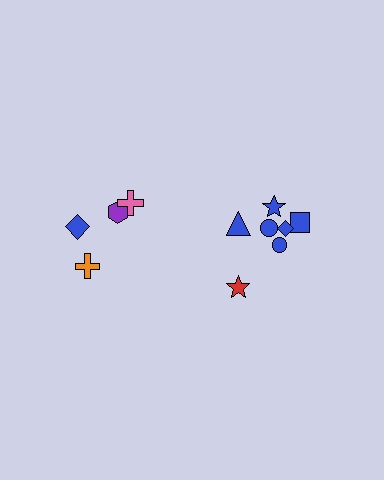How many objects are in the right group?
There are 7 objects.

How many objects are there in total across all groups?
There are 11 objects.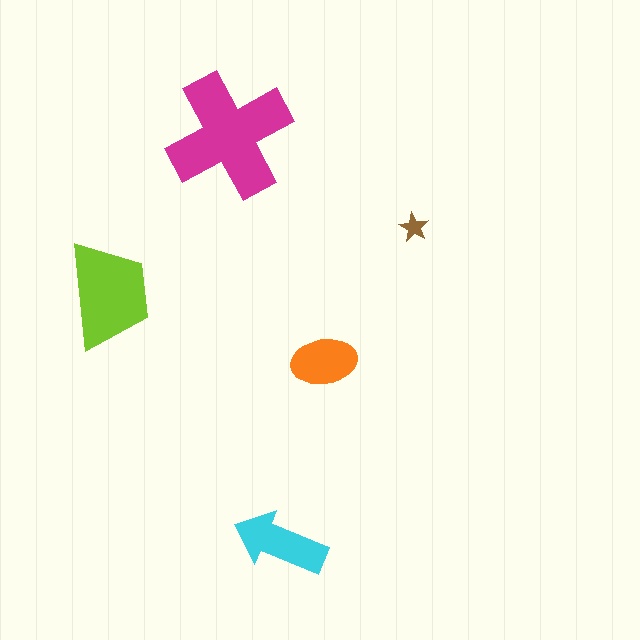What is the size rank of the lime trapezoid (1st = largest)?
2nd.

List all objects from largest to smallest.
The magenta cross, the lime trapezoid, the cyan arrow, the orange ellipse, the brown star.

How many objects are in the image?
There are 5 objects in the image.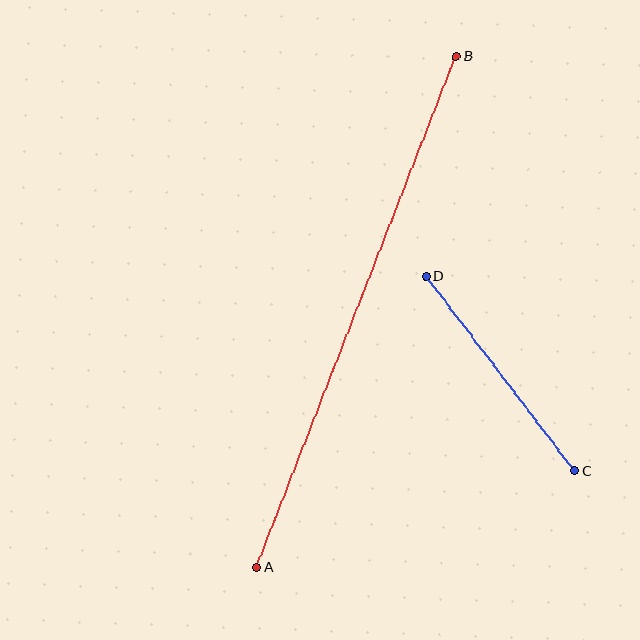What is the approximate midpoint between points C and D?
The midpoint is at approximately (500, 373) pixels.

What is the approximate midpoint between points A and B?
The midpoint is at approximately (356, 312) pixels.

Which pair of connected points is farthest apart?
Points A and B are farthest apart.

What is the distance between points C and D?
The distance is approximately 245 pixels.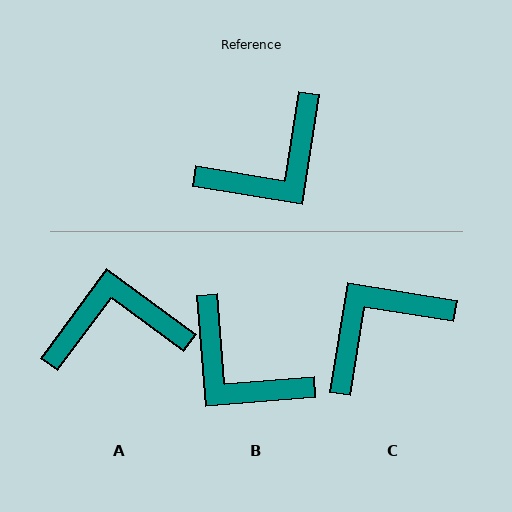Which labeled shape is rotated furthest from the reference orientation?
C, about 180 degrees away.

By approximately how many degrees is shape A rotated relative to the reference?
Approximately 153 degrees counter-clockwise.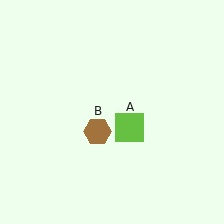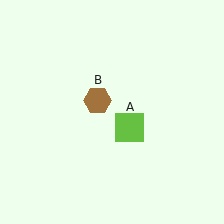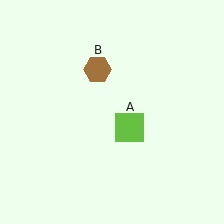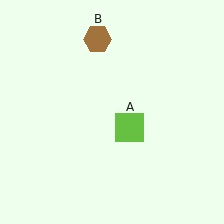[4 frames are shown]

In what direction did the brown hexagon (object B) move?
The brown hexagon (object B) moved up.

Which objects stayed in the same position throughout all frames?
Lime square (object A) remained stationary.